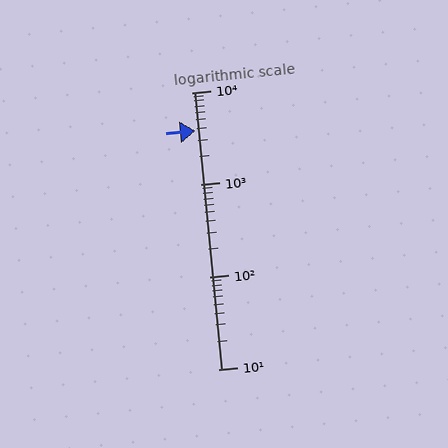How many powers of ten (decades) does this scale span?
The scale spans 3 decades, from 10 to 10000.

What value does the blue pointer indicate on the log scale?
The pointer indicates approximately 3800.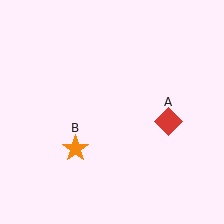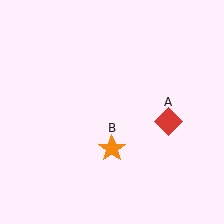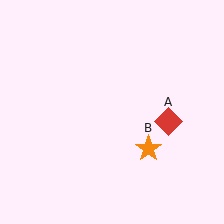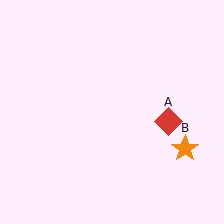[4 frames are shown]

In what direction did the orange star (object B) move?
The orange star (object B) moved right.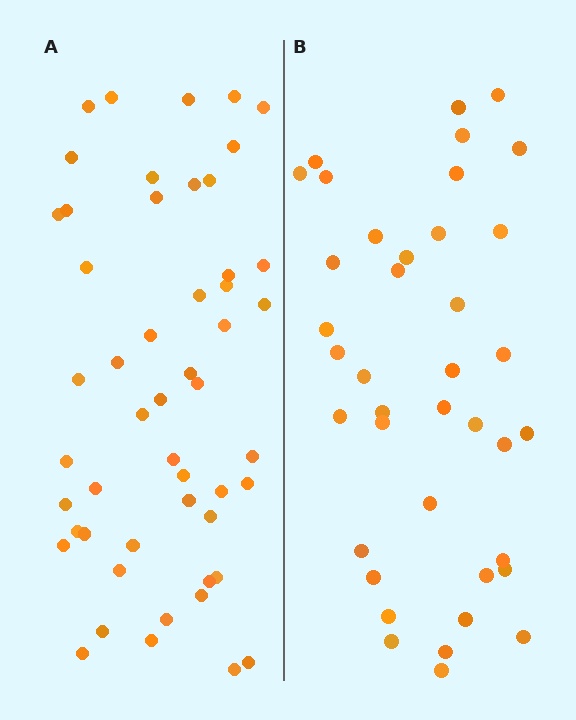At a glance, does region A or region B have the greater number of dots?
Region A (the left region) has more dots.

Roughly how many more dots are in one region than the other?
Region A has roughly 12 or so more dots than region B.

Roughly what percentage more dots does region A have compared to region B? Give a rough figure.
About 30% more.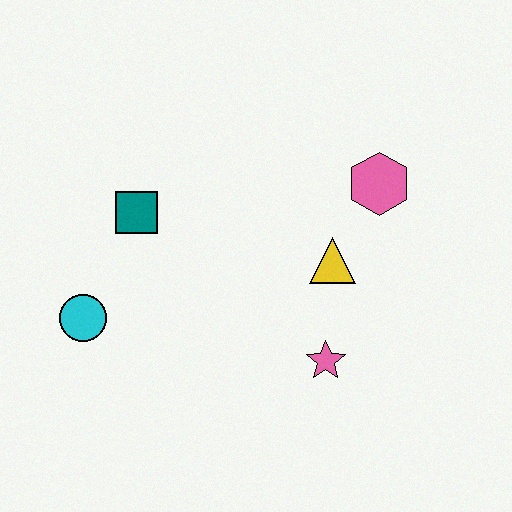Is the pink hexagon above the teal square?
Yes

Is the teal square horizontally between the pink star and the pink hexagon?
No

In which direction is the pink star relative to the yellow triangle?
The pink star is below the yellow triangle.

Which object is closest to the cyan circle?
The teal square is closest to the cyan circle.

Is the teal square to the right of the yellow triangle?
No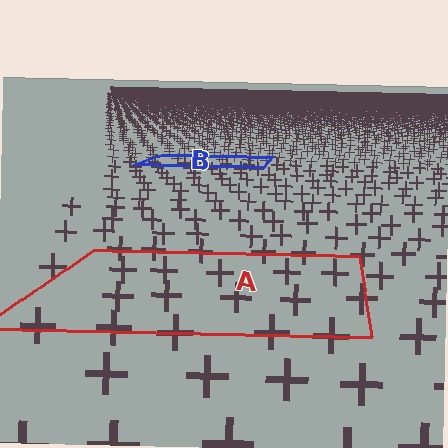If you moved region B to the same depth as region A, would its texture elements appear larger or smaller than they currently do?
They would appear larger. At a closer depth, the same texture elements are projected at a bigger on-screen size.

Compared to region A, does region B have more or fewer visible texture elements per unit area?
Region B has more texture elements per unit area — they are packed more densely because it is farther away.